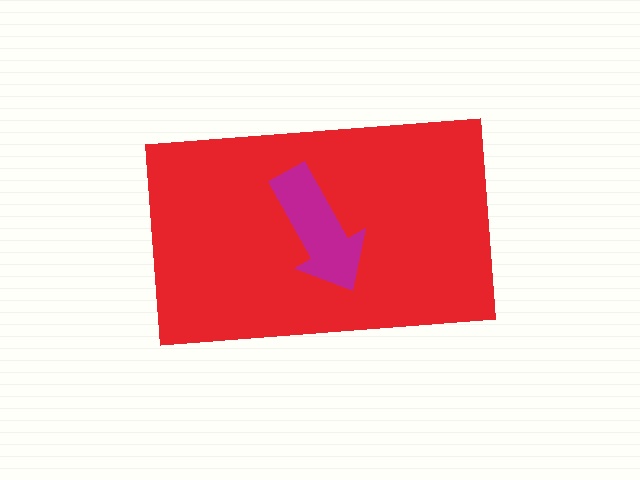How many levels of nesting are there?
2.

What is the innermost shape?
The magenta arrow.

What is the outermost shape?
The red rectangle.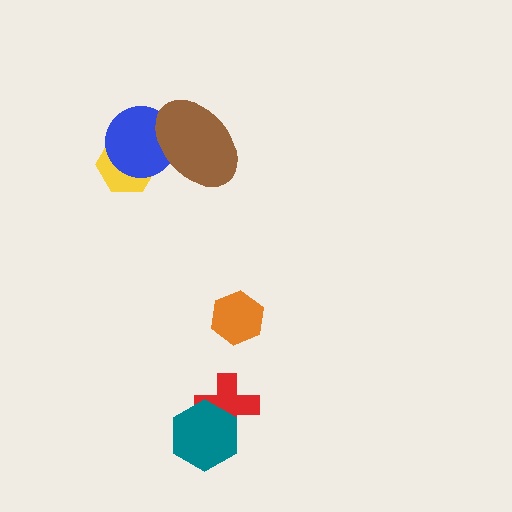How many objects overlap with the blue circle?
2 objects overlap with the blue circle.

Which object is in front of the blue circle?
The brown ellipse is in front of the blue circle.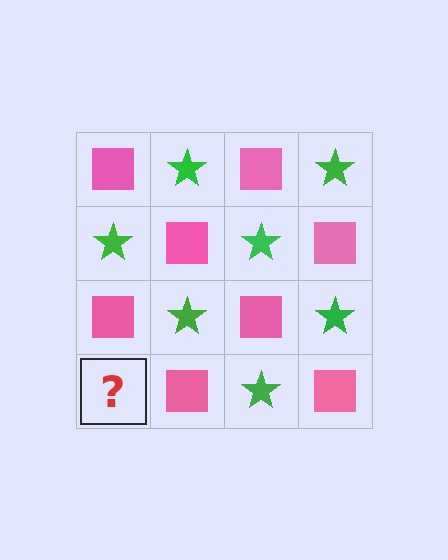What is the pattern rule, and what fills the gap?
The rule is that it alternates pink square and green star in a checkerboard pattern. The gap should be filled with a green star.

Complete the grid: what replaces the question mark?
The question mark should be replaced with a green star.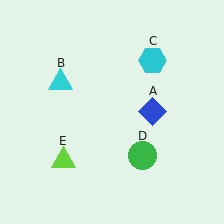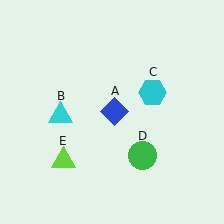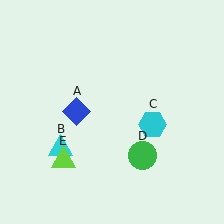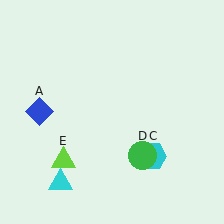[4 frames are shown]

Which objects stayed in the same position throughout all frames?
Green circle (object D) and lime triangle (object E) remained stationary.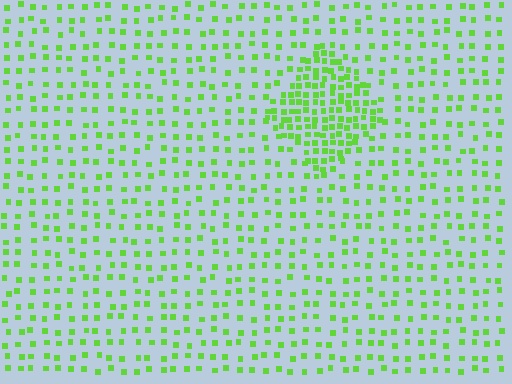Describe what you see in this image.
The image contains small lime elements arranged at two different densities. A diamond-shaped region is visible where the elements are more densely packed than the surrounding area.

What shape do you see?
I see a diamond.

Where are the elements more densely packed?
The elements are more densely packed inside the diamond boundary.